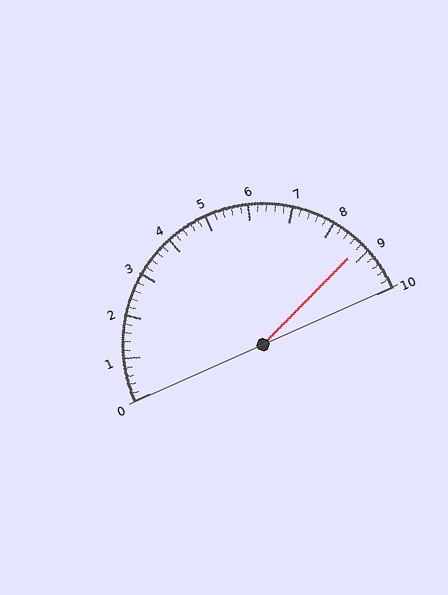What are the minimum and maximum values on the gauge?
The gauge ranges from 0 to 10.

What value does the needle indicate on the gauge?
The needle indicates approximately 8.8.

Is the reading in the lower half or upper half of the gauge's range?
The reading is in the upper half of the range (0 to 10).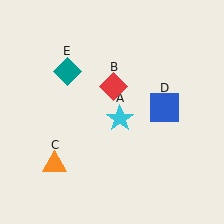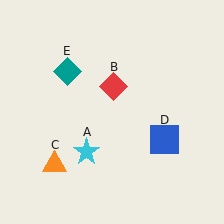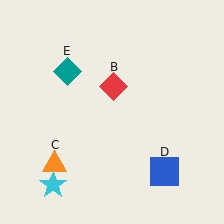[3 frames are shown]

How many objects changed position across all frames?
2 objects changed position: cyan star (object A), blue square (object D).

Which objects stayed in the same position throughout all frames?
Red diamond (object B) and orange triangle (object C) and teal diamond (object E) remained stationary.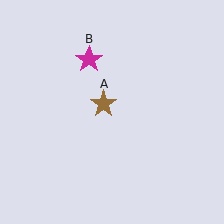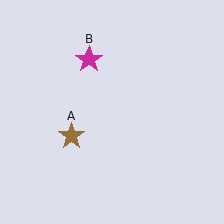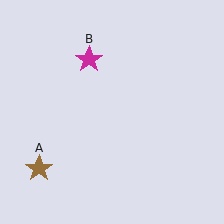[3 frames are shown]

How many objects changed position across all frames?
1 object changed position: brown star (object A).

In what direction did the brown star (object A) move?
The brown star (object A) moved down and to the left.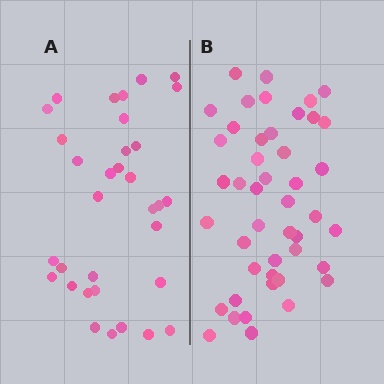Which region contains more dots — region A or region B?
Region B (the right region) has more dots.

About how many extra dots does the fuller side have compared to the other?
Region B has roughly 12 or so more dots than region A.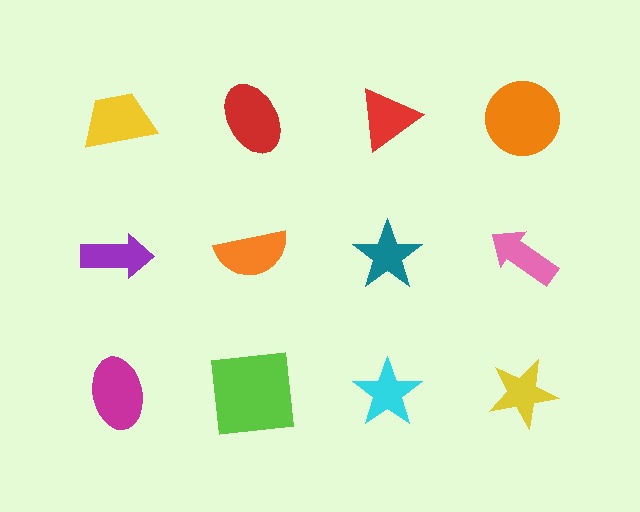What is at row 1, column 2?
A red ellipse.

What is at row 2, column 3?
A teal star.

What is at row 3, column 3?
A cyan star.